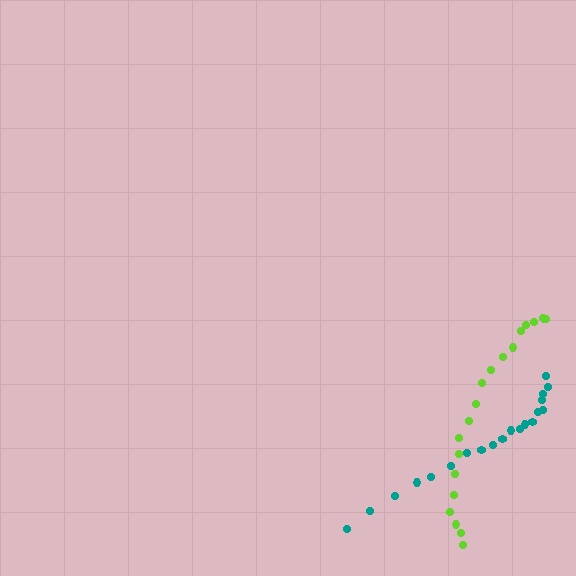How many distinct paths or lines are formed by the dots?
There are 2 distinct paths.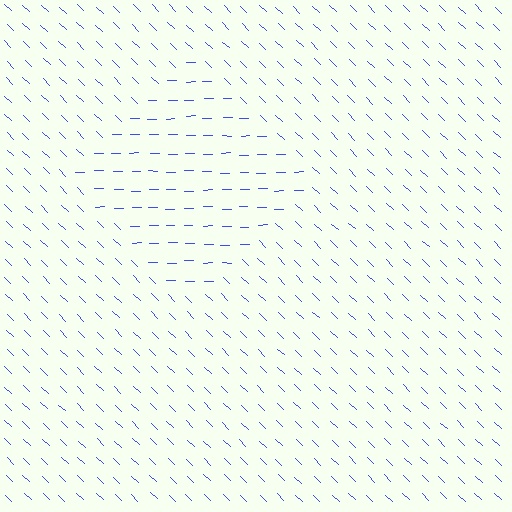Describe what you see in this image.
The image is filled with small blue line segments. A diamond region in the image has lines oriented differently from the surrounding lines, creating a visible texture boundary.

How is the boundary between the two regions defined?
The boundary is defined purely by a change in line orientation (approximately 45 degrees difference). All lines are the same color and thickness.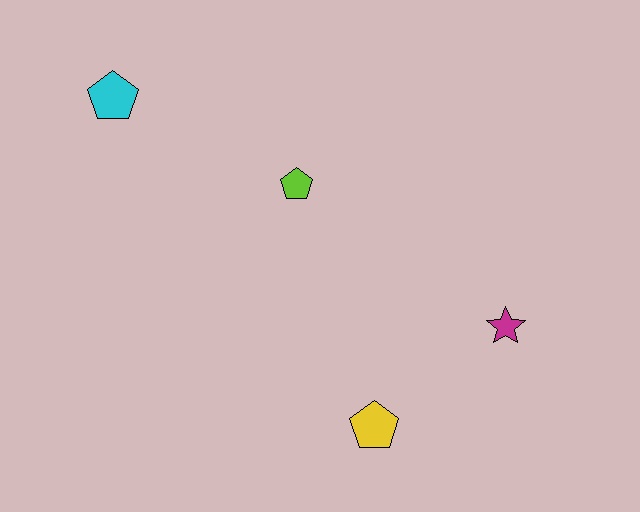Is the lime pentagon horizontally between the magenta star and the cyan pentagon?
Yes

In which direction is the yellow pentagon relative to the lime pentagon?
The yellow pentagon is below the lime pentagon.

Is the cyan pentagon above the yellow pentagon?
Yes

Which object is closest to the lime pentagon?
The cyan pentagon is closest to the lime pentagon.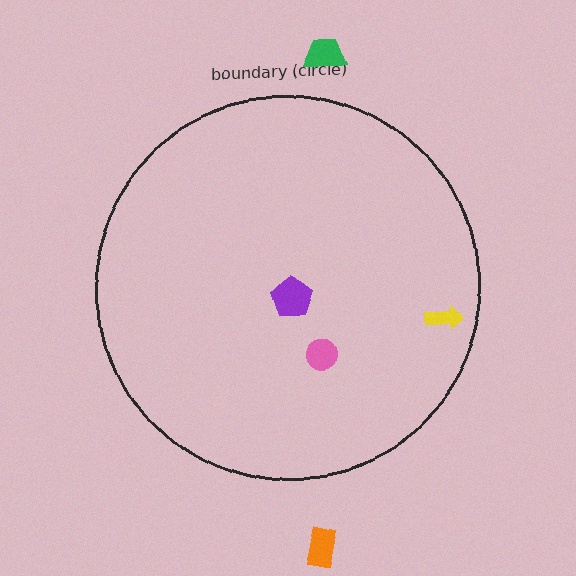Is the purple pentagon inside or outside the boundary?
Inside.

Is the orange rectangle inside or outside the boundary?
Outside.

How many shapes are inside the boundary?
3 inside, 2 outside.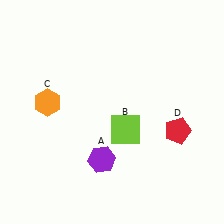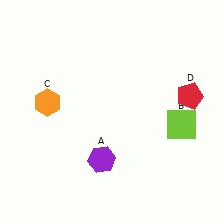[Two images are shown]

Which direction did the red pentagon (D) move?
The red pentagon (D) moved up.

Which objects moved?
The objects that moved are: the lime square (B), the red pentagon (D).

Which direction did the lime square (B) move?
The lime square (B) moved right.